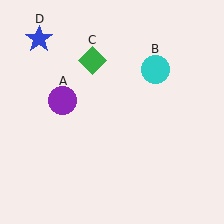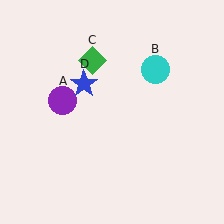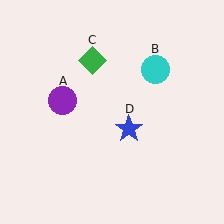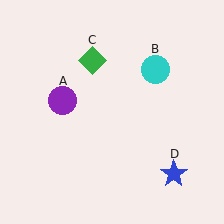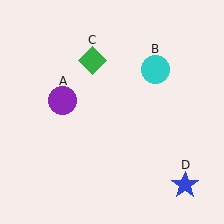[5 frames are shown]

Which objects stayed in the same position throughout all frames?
Purple circle (object A) and cyan circle (object B) and green diamond (object C) remained stationary.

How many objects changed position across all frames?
1 object changed position: blue star (object D).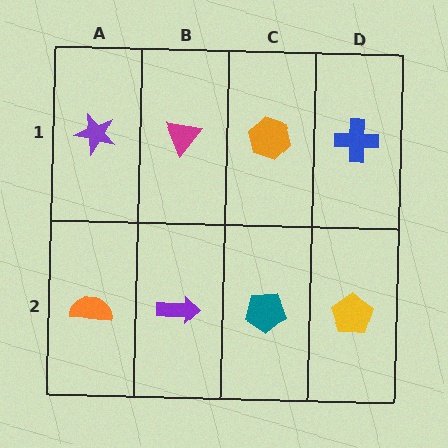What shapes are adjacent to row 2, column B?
A magenta triangle (row 1, column B), an orange semicircle (row 2, column A), a teal pentagon (row 2, column C).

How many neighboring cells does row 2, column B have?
3.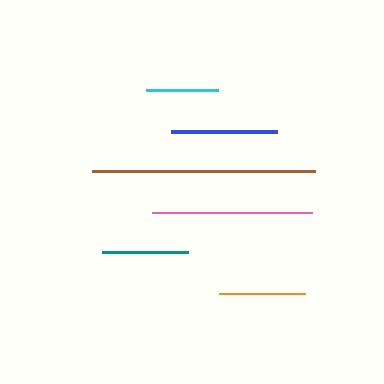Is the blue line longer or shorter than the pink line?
The pink line is longer than the blue line.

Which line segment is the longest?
The brown line is the longest at approximately 223 pixels.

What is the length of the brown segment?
The brown segment is approximately 223 pixels long.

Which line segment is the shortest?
The cyan line is the shortest at approximately 72 pixels.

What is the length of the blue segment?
The blue segment is approximately 106 pixels long.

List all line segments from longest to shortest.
From longest to shortest: brown, pink, blue, teal, orange, cyan.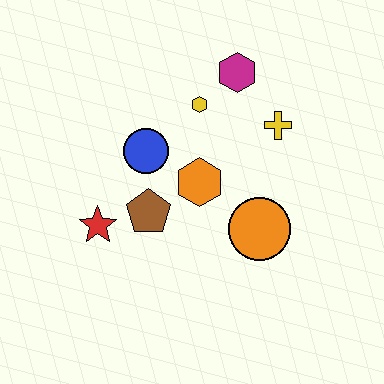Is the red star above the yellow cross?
No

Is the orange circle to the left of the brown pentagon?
No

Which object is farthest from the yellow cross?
The red star is farthest from the yellow cross.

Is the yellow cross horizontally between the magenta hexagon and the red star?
No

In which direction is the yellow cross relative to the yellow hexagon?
The yellow cross is to the right of the yellow hexagon.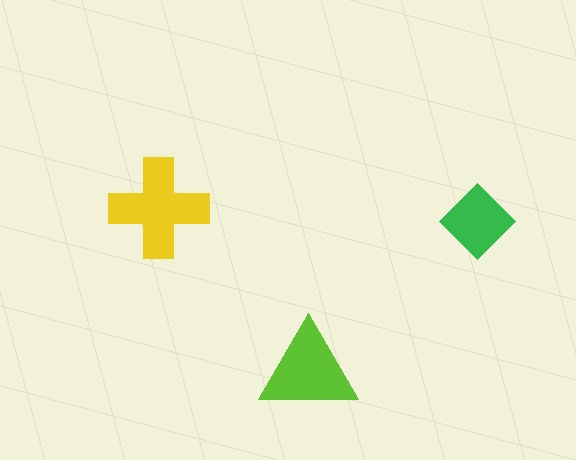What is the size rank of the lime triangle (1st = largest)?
2nd.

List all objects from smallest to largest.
The green diamond, the lime triangle, the yellow cross.